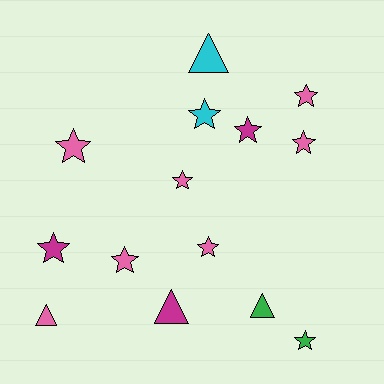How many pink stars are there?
There are 6 pink stars.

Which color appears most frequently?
Pink, with 7 objects.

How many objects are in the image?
There are 14 objects.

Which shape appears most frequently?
Star, with 10 objects.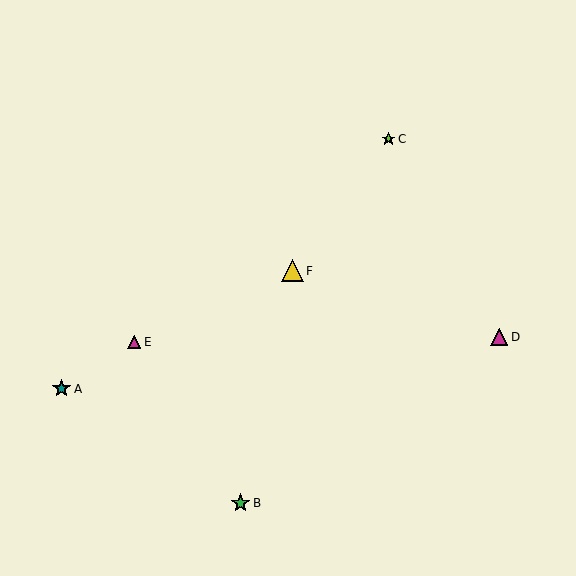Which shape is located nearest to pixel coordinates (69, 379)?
The teal star (labeled A) at (62, 389) is nearest to that location.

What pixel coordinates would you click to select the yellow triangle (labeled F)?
Click at (292, 271) to select the yellow triangle F.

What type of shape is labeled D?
Shape D is a magenta triangle.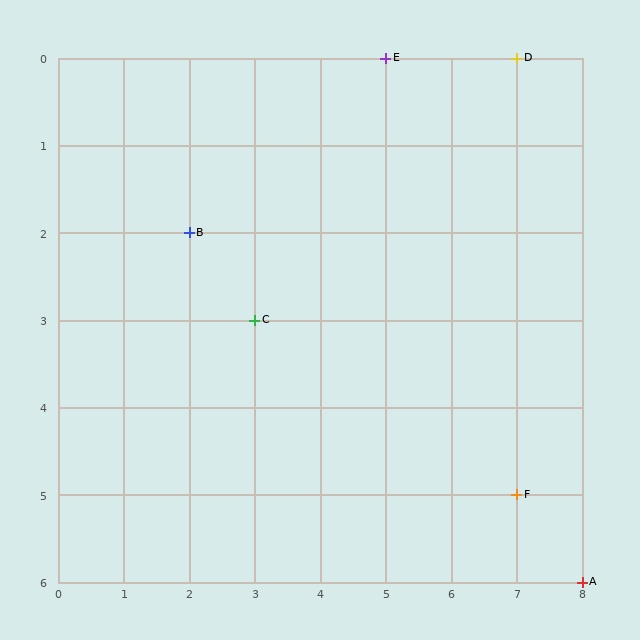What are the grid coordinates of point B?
Point B is at grid coordinates (2, 2).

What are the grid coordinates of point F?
Point F is at grid coordinates (7, 5).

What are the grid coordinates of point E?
Point E is at grid coordinates (5, 0).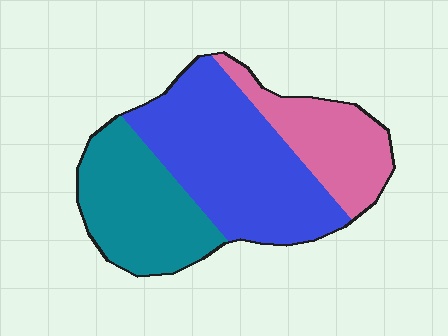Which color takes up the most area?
Blue, at roughly 45%.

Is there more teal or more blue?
Blue.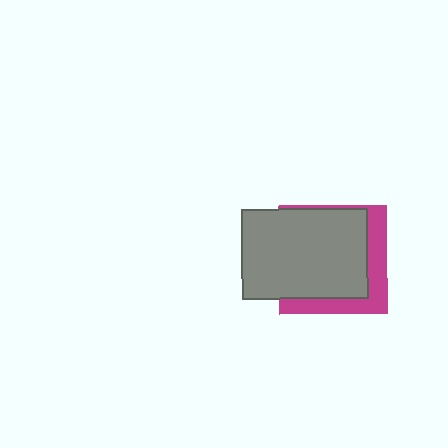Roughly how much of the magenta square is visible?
A small part of it is visible (roughly 33%).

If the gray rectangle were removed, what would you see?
You would see the complete magenta square.